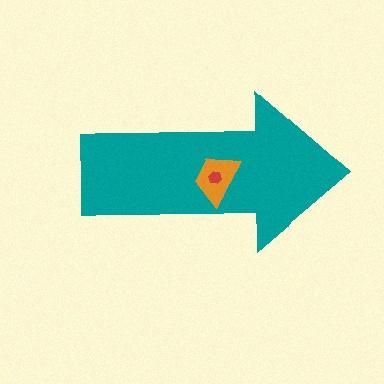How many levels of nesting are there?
3.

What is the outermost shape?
The teal arrow.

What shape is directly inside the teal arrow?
The orange trapezoid.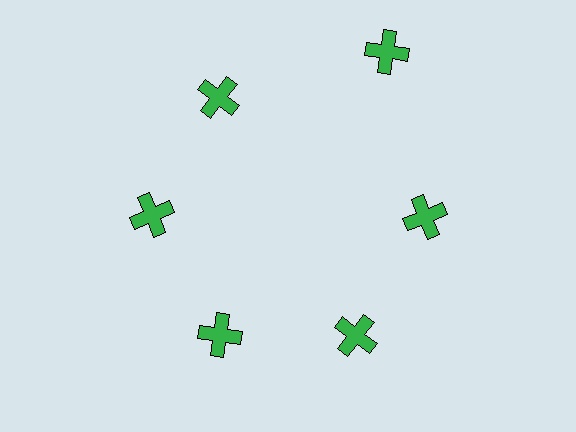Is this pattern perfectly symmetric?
No. The 6 green crosses are arranged in a ring, but one element near the 1 o'clock position is pushed outward from the center, breaking the 6-fold rotational symmetry.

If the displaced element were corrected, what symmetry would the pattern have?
It would have 6-fold rotational symmetry — the pattern would map onto itself every 60 degrees.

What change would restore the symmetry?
The symmetry would be restored by moving it inward, back onto the ring so that all 6 crosses sit at equal angles and equal distance from the center.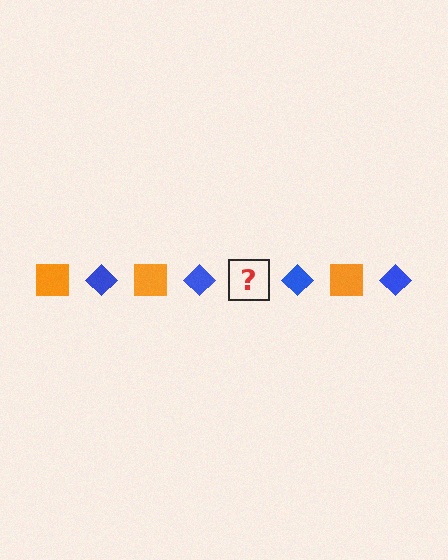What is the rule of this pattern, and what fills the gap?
The rule is that the pattern alternates between orange square and blue diamond. The gap should be filled with an orange square.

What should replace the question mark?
The question mark should be replaced with an orange square.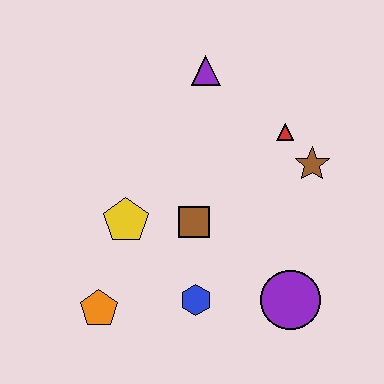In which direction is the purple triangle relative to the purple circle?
The purple triangle is above the purple circle.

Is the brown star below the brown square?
No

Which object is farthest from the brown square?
The purple triangle is farthest from the brown square.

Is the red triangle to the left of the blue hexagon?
No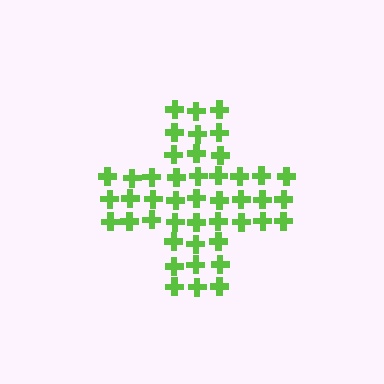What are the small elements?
The small elements are crosses.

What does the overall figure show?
The overall figure shows a cross.